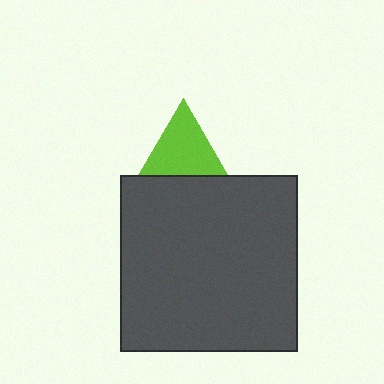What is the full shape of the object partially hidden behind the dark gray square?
The partially hidden object is a lime triangle.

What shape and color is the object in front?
The object in front is a dark gray square.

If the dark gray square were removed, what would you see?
You would see the complete lime triangle.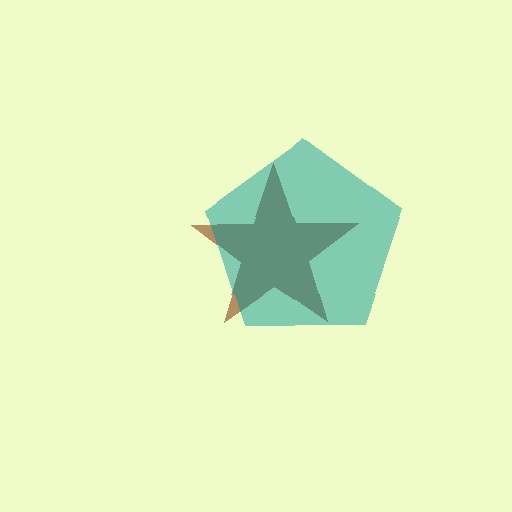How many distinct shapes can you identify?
There are 2 distinct shapes: a brown star, a teal pentagon.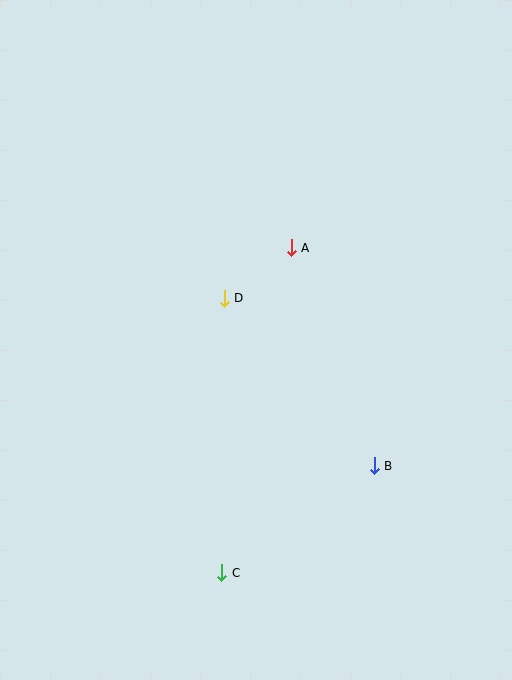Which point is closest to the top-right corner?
Point A is closest to the top-right corner.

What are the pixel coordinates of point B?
Point B is at (374, 466).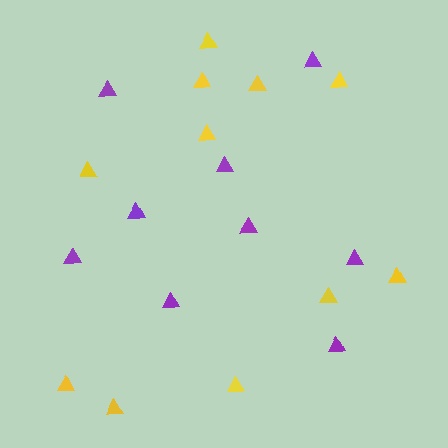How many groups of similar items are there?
There are 2 groups: one group of purple triangles (9) and one group of yellow triangles (11).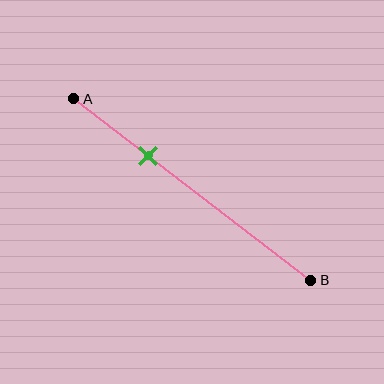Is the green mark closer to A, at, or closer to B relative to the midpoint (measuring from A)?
The green mark is closer to point A than the midpoint of segment AB.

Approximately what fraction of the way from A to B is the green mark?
The green mark is approximately 30% of the way from A to B.